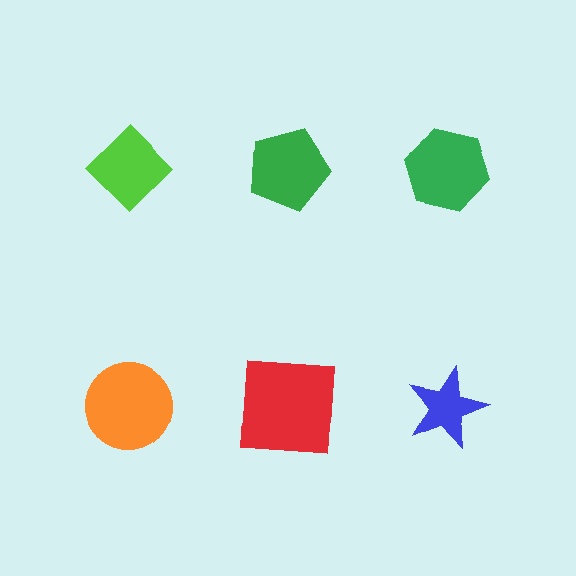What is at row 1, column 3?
A green hexagon.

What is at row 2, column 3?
A blue star.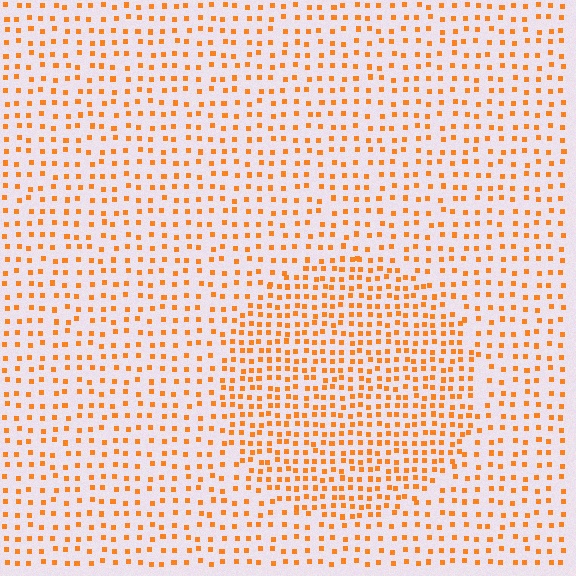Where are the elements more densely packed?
The elements are more densely packed inside the circle boundary.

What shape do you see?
I see a circle.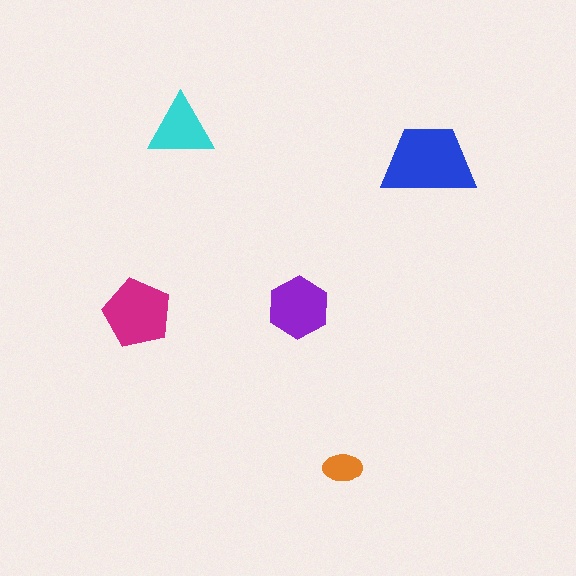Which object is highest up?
The cyan triangle is topmost.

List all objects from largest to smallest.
The blue trapezoid, the magenta pentagon, the purple hexagon, the cyan triangle, the orange ellipse.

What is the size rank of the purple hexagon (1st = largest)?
3rd.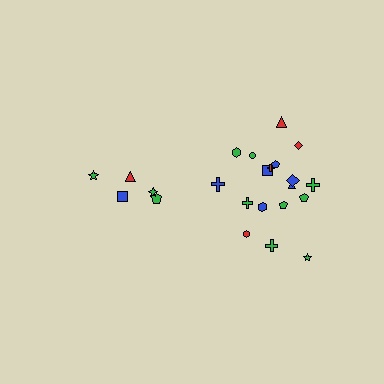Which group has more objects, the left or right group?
The right group.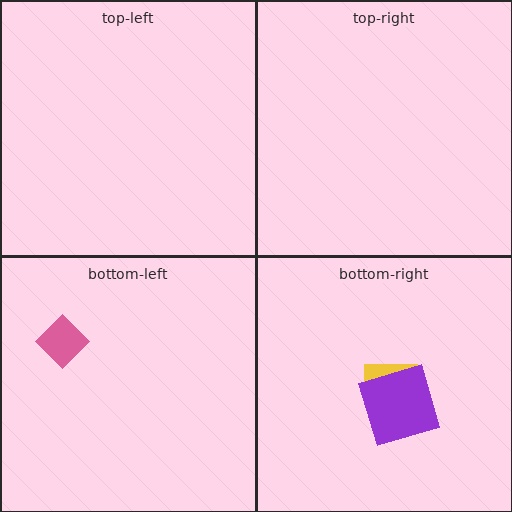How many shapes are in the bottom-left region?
1.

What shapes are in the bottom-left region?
The pink diamond.